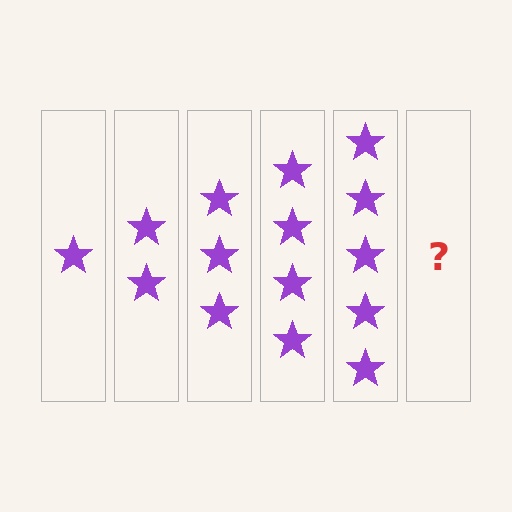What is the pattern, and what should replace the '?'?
The pattern is that each step adds one more star. The '?' should be 6 stars.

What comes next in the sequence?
The next element should be 6 stars.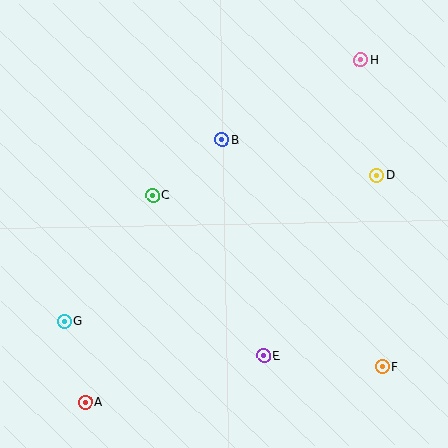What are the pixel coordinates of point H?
Point H is at (361, 60).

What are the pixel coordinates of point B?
Point B is at (222, 140).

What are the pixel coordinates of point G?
Point G is at (64, 321).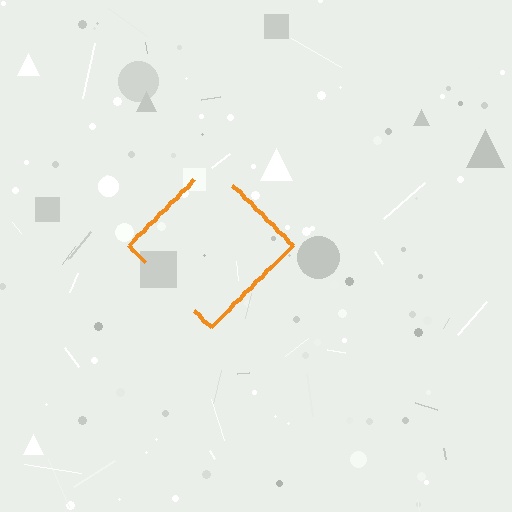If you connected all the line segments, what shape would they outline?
They would outline a diamond.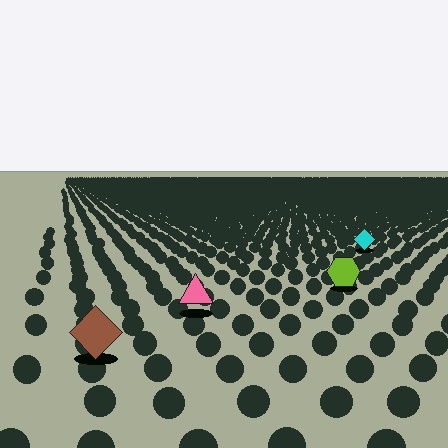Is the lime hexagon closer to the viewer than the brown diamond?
No. The brown diamond is closer — you can tell from the texture gradient: the ground texture is coarser near it.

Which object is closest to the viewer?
The brown diamond is closest. The texture marks near it are larger and more spread out.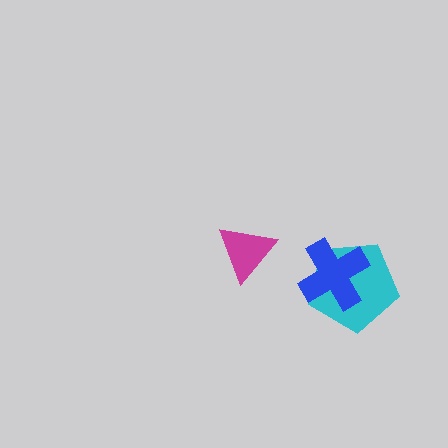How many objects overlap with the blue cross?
1 object overlaps with the blue cross.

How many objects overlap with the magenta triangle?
0 objects overlap with the magenta triangle.